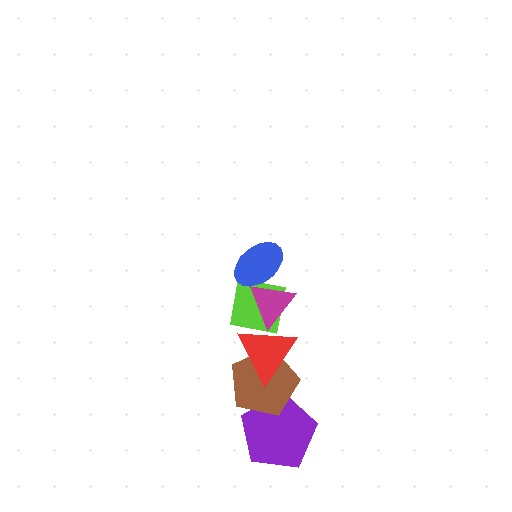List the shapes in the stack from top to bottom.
From top to bottom: the blue ellipse, the magenta triangle, the lime square, the red triangle, the brown pentagon, the purple pentagon.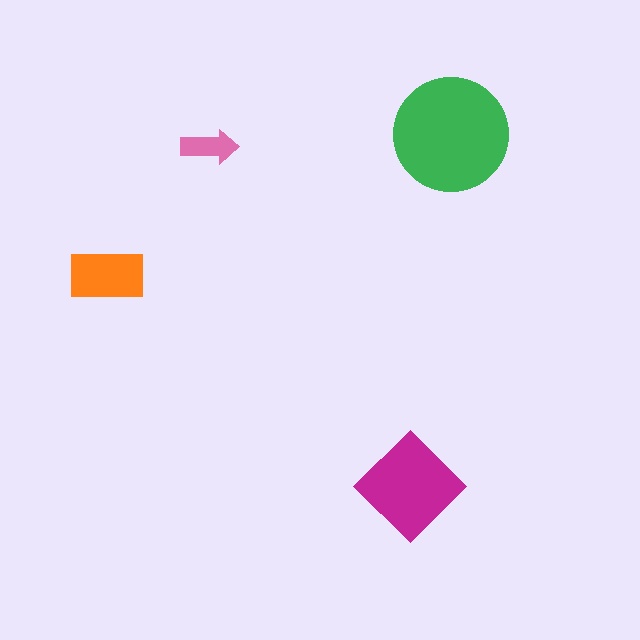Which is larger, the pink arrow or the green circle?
The green circle.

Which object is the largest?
The green circle.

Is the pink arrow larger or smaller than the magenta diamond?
Smaller.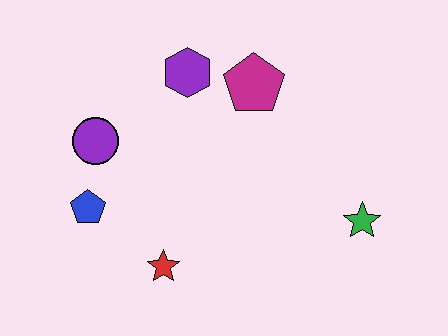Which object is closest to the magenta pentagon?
The purple hexagon is closest to the magenta pentagon.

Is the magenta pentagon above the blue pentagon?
Yes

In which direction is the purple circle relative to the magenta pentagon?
The purple circle is to the left of the magenta pentagon.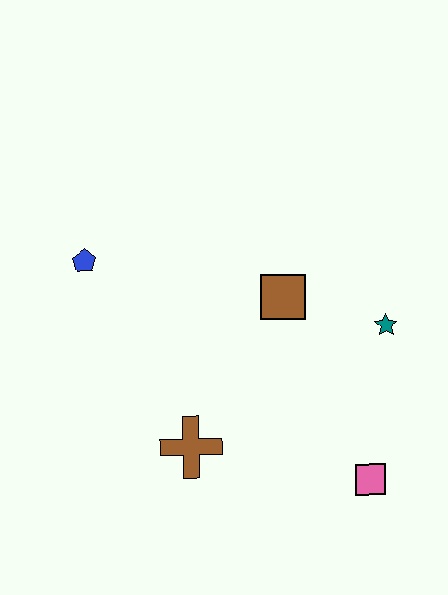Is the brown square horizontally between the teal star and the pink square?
No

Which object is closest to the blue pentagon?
The brown square is closest to the blue pentagon.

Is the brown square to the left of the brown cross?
No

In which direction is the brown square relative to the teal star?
The brown square is to the left of the teal star.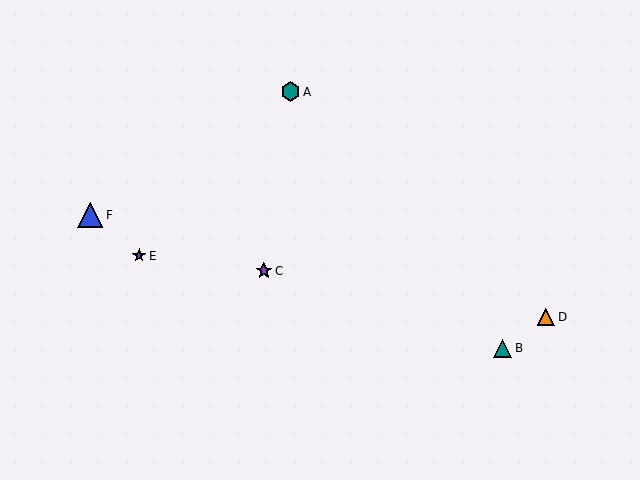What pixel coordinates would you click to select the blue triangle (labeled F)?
Click at (90, 215) to select the blue triangle F.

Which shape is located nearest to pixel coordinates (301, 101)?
The teal hexagon (labeled A) at (291, 92) is nearest to that location.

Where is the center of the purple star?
The center of the purple star is at (264, 271).